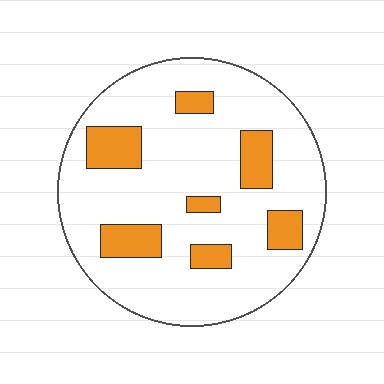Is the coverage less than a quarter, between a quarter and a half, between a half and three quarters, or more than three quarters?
Less than a quarter.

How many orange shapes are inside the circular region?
7.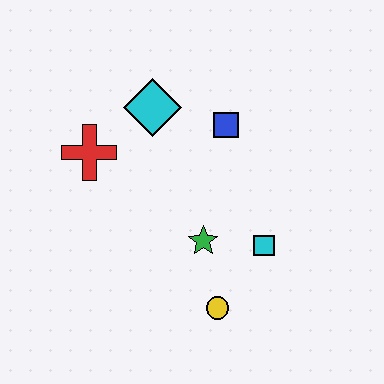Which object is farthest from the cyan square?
The red cross is farthest from the cyan square.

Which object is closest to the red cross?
The cyan diamond is closest to the red cross.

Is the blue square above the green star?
Yes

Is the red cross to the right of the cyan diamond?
No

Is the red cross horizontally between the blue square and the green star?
No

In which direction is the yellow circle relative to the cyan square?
The yellow circle is below the cyan square.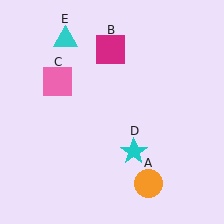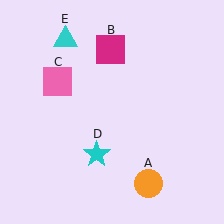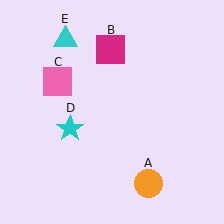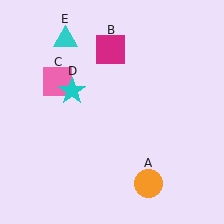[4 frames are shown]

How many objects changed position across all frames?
1 object changed position: cyan star (object D).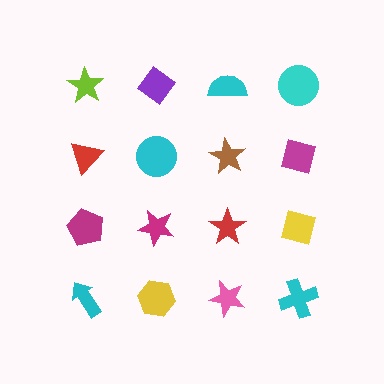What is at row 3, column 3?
A red star.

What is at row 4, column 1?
A cyan arrow.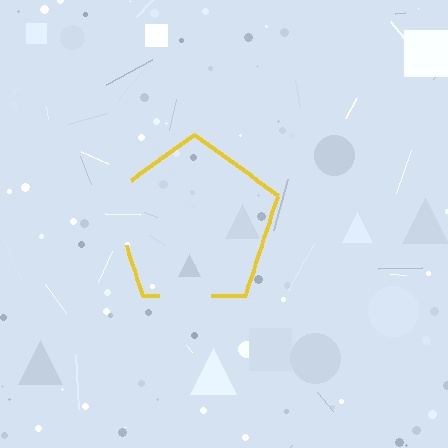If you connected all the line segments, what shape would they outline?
They would outline a pentagon.